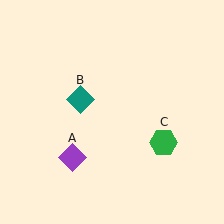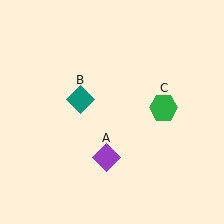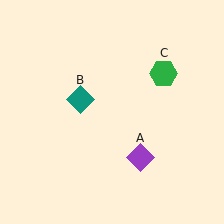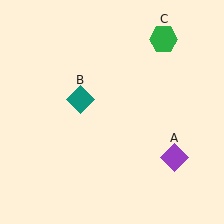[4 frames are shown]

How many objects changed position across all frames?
2 objects changed position: purple diamond (object A), green hexagon (object C).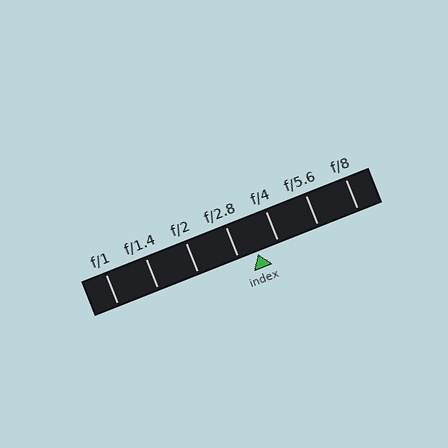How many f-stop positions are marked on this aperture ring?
There are 7 f-stop positions marked.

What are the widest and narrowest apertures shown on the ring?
The widest aperture shown is f/1 and the narrowest is f/8.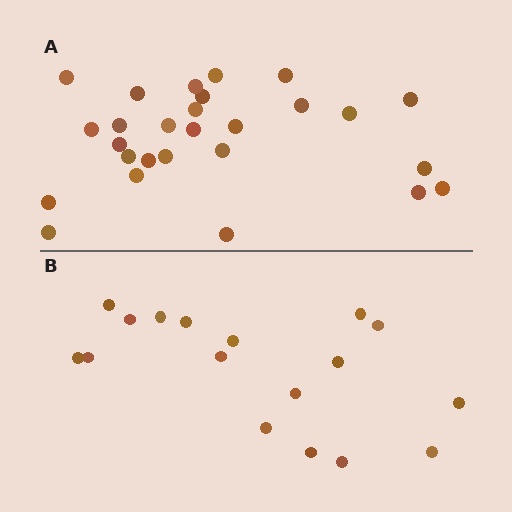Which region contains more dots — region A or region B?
Region A (the top region) has more dots.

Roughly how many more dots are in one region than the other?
Region A has roughly 10 or so more dots than region B.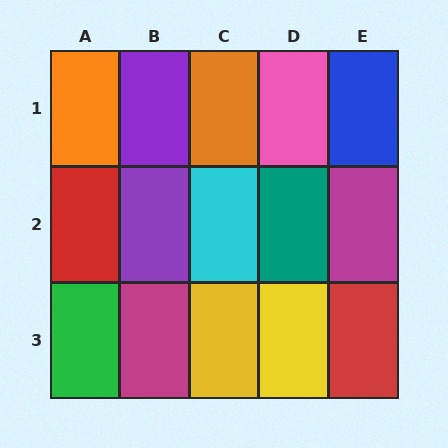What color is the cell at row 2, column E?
Magenta.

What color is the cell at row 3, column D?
Yellow.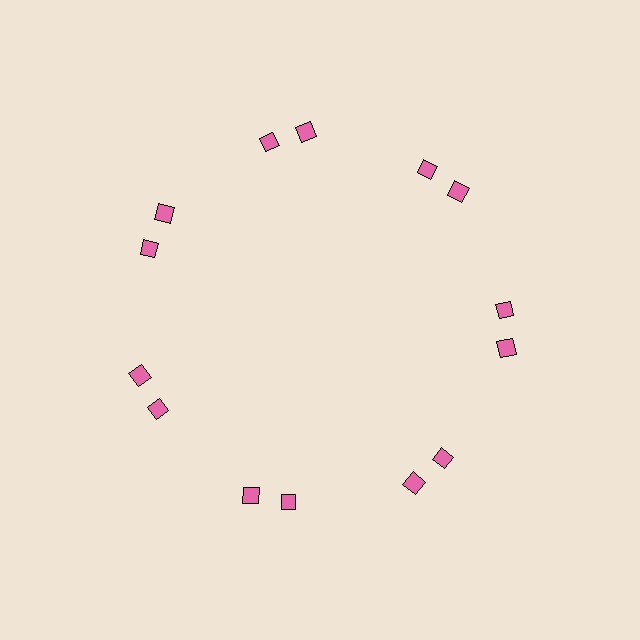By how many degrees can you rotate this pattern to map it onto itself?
The pattern maps onto itself every 51 degrees of rotation.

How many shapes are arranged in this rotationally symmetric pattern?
There are 14 shapes, arranged in 7 groups of 2.